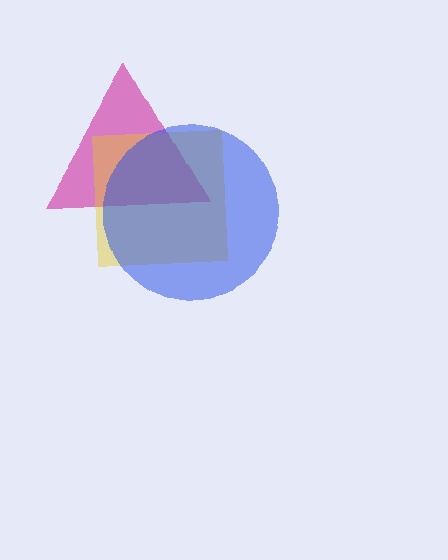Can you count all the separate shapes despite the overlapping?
Yes, there are 3 separate shapes.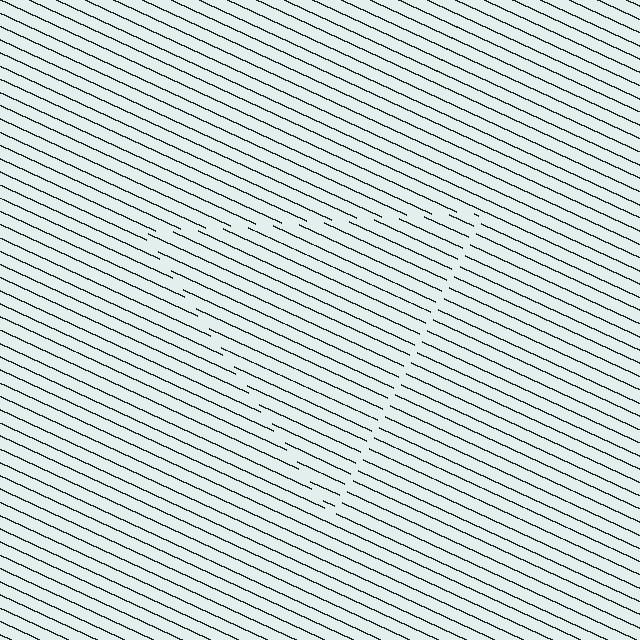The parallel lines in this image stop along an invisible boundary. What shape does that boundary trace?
An illusory triangle. The interior of the shape contains the same grating, shifted by half a period — the contour is defined by the phase discontinuity where line-ends from the inner and outer gratings abut.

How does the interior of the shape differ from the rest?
The interior of the shape contains the same grating, shifted by half a period — the contour is defined by the phase discontinuity where line-ends from the inner and outer gratings abut.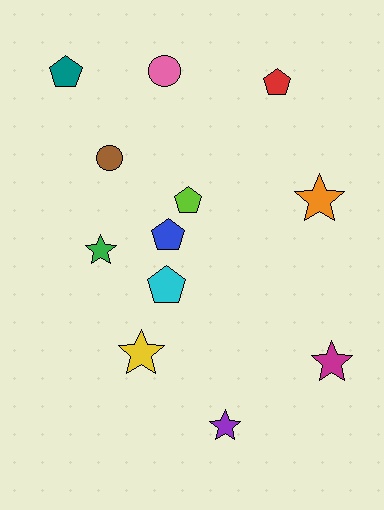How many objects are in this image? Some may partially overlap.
There are 12 objects.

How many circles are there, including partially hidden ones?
There are 2 circles.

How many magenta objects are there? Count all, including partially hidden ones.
There is 1 magenta object.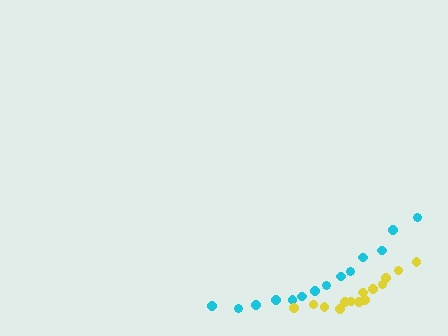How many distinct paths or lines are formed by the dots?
There are 2 distinct paths.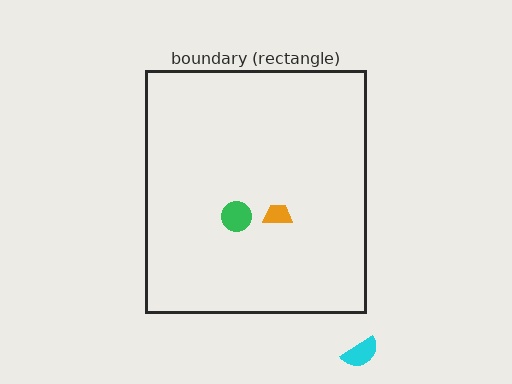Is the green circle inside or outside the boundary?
Inside.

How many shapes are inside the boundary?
2 inside, 1 outside.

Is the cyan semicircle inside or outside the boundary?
Outside.